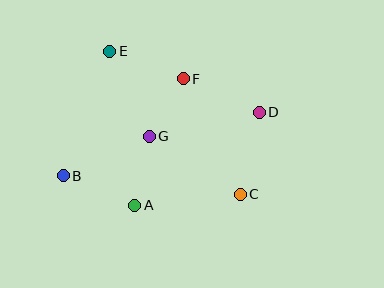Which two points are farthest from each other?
Points B and D are farthest from each other.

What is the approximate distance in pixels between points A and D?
The distance between A and D is approximately 155 pixels.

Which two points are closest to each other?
Points F and G are closest to each other.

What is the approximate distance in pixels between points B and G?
The distance between B and G is approximately 95 pixels.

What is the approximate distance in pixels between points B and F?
The distance between B and F is approximately 154 pixels.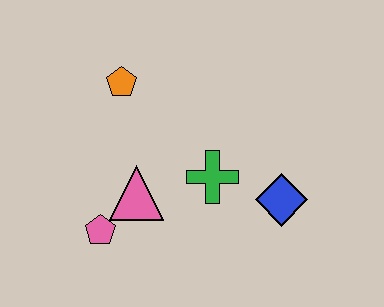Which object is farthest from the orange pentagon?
The blue diamond is farthest from the orange pentagon.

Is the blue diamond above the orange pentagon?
No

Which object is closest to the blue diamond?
The green cross is closest to the blue diamond.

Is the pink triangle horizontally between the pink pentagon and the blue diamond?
Yes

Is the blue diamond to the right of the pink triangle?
Yes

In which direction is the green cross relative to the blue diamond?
The green cross is to the left of the blue diamond.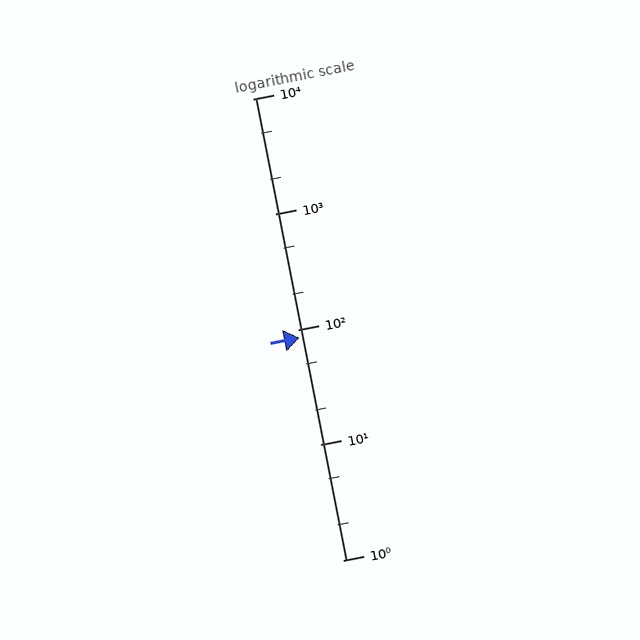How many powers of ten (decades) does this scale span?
The scale spans 4 decades, from 1 to 10000.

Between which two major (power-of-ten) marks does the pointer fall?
The pointer is between 10 and 100.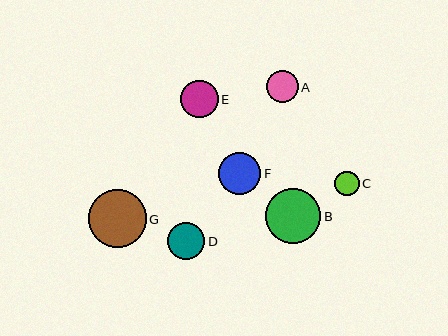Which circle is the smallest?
Circle C is the smallest with a size of approximately 25 pixels.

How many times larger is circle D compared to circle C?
Circle D is approximately 1.5 times the size of circle C.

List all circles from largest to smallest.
From largest to smallest: G, B, F, E, D, A, C.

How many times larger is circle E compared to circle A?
Circle E is approximately 1.2 times the size of circle A.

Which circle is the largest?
Circle G is the largest with a size of approximately 58 pixels.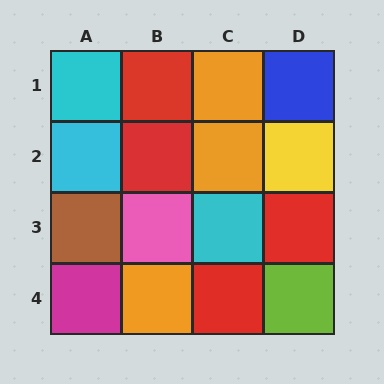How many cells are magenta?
1 cell is magenta.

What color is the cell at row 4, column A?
Magenta.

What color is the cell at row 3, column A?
Brown.